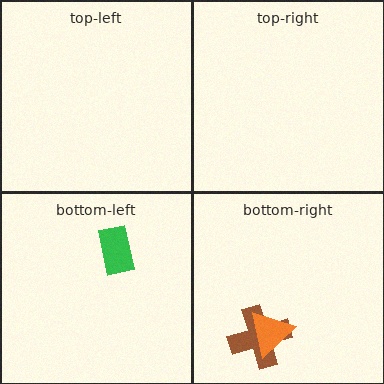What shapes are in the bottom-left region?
The green rectangle.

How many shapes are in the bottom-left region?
1.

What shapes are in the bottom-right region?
The brown cross, the orange triangle.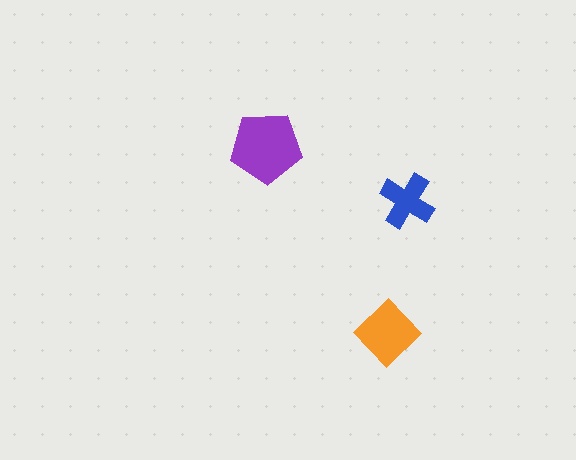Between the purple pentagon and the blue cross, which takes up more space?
The purple pentagon.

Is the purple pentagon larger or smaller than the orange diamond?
Larger.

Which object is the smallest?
The blue cross.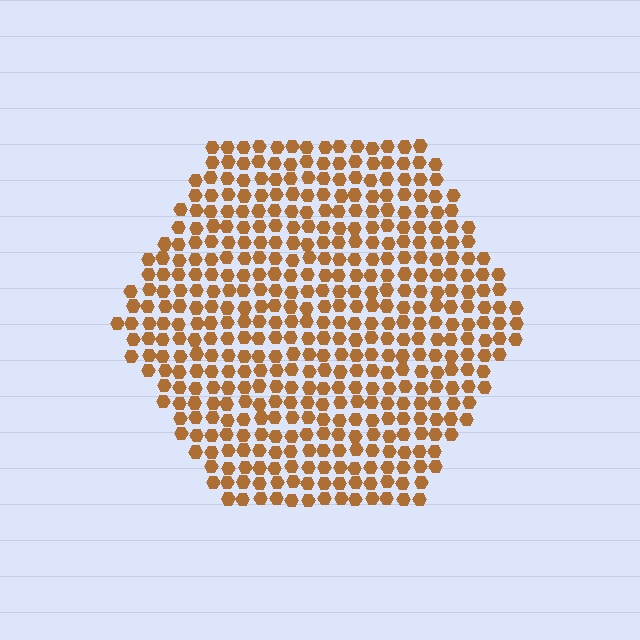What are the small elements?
The small elements are hexagons.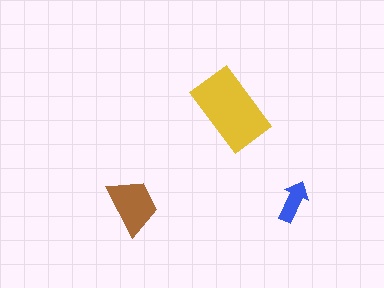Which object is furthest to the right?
The blue arrow is rightmost.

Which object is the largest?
The yellow rectangle.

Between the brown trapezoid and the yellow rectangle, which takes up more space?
The yellow rectangle.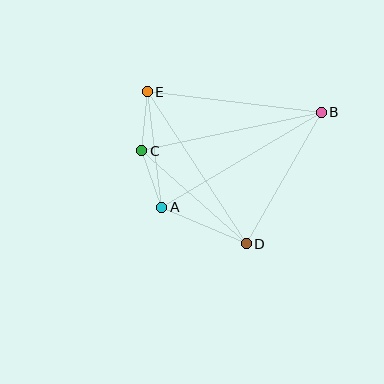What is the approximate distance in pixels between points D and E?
The distance between D and E is approximately 181 pixels.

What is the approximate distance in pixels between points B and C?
The distance between B and C is approximately 184 pixels.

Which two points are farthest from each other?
Points A and B are farthest from each other.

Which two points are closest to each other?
Points C and E are closest to each other.